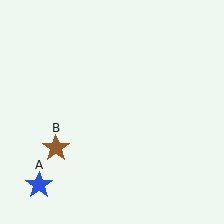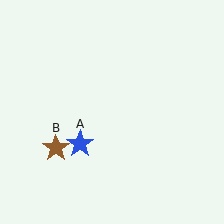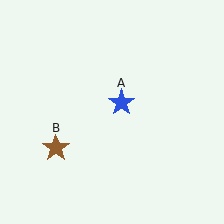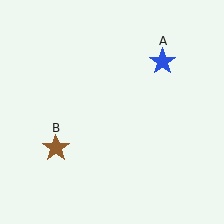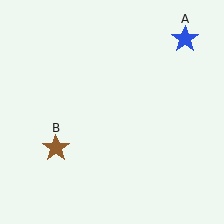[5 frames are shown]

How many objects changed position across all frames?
1 object changed position: blue star (object A).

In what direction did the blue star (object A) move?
The blue star (object A) moved up and to the right.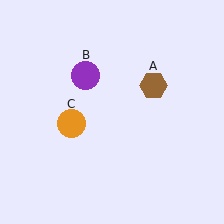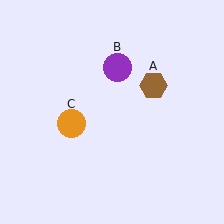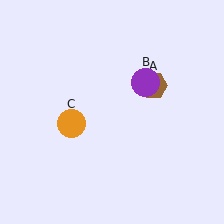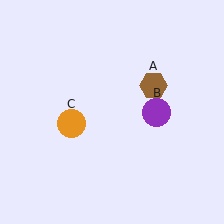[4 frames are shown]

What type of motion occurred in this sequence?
The purple circle (object B) rotated clockwise around the center of the scene.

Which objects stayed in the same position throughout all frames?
Brown hexagon (object A) and orange circle (object C) remained stationary.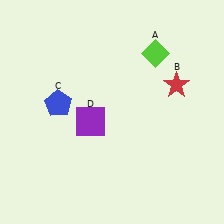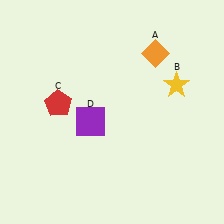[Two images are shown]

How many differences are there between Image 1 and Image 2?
There are 3 differences between the two images.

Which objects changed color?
A changed from lime to orange. B changed from red to yellow. C changed from blue to red.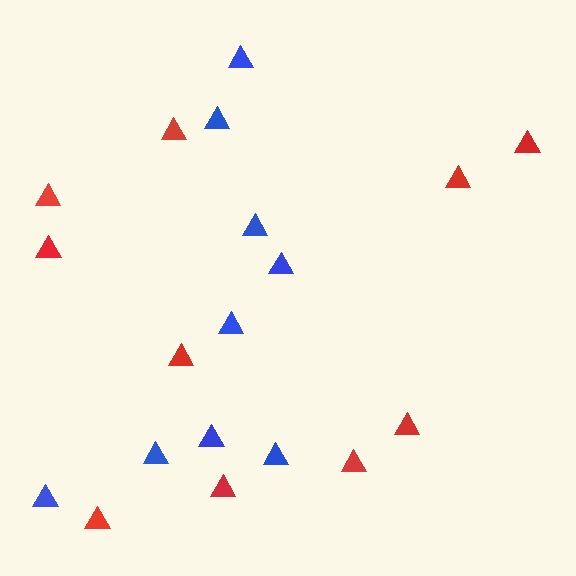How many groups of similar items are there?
There are 2 groups: one group of red triangles (10) and one group of blue triangles (9).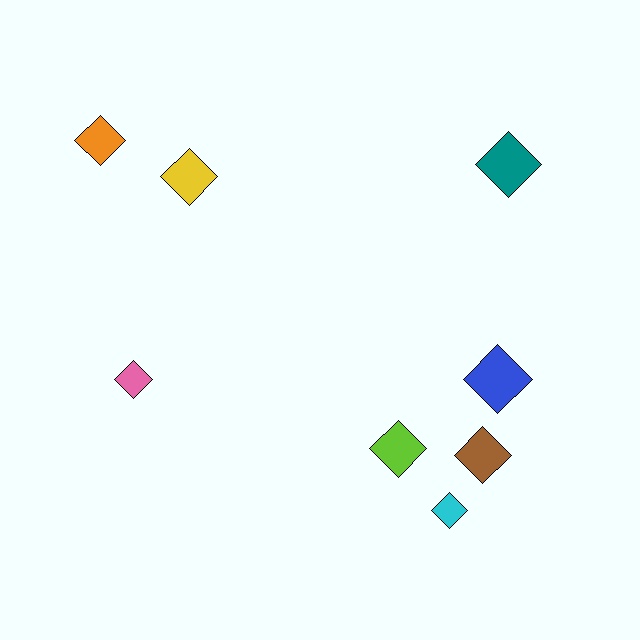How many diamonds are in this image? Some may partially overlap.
There are 8 diamonds.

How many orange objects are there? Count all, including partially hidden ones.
There is 1 orange object.